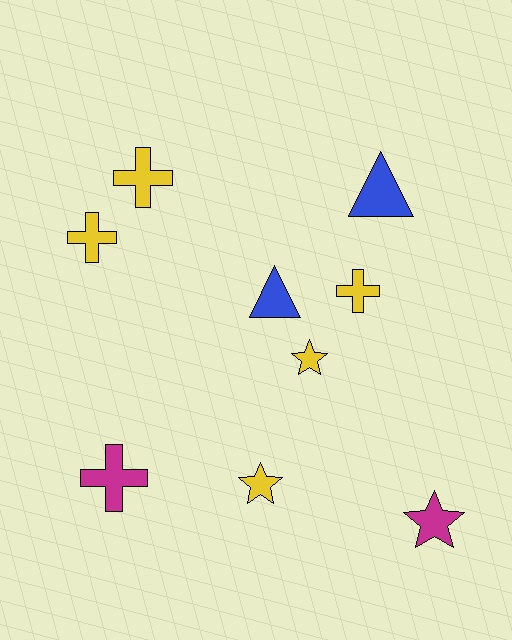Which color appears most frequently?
Yellow, with 5 objects.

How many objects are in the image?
There are 9 objects.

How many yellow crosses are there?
There are 3 yellow crosses.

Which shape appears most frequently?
Cross, with 4 objects.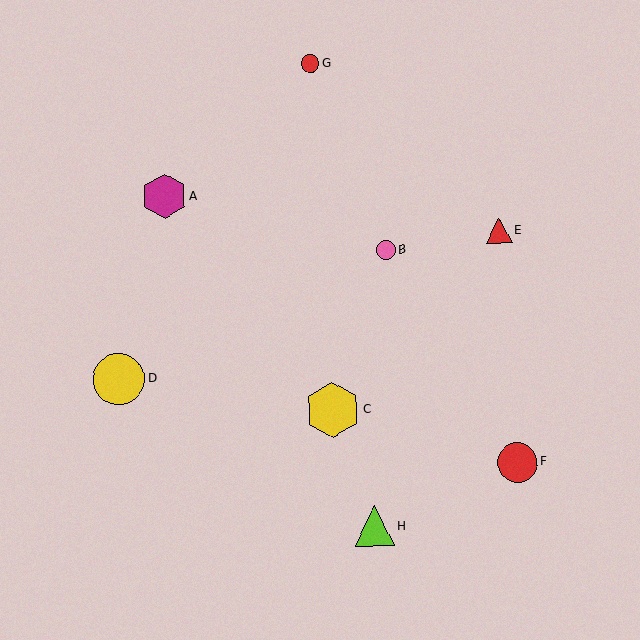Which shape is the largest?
The yellow hexagon (labeled C) is the largest.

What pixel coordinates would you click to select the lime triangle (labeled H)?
Click at (374, 526) to select the lime triangle H.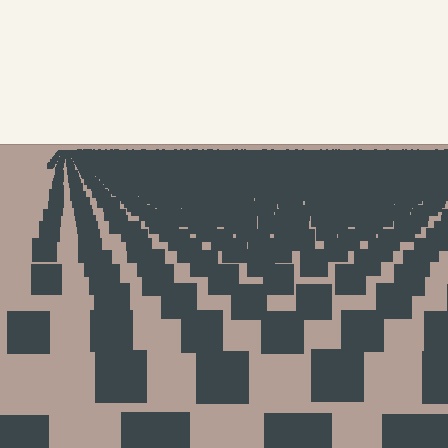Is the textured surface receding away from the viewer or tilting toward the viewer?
The surface is receding away from the viewer. Texture elements get smaller and denser toward the top.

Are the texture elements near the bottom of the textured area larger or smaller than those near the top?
Larger. Near the bottom, elements are closer to the viewer and appear at a bigger on-screen size.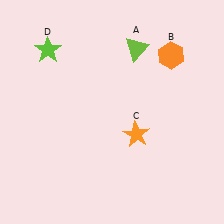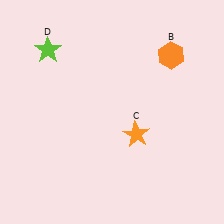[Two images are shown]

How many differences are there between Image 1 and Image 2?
There is 1 difference between the two images.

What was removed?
The lime triangle (A) was removed in Image 2.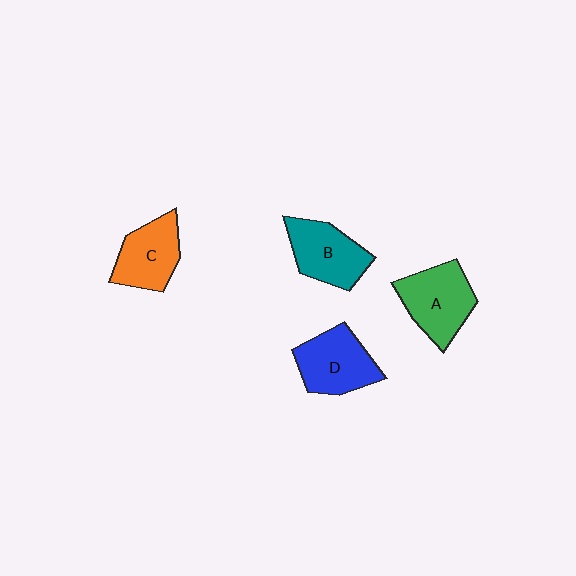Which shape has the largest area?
Shape A (green).